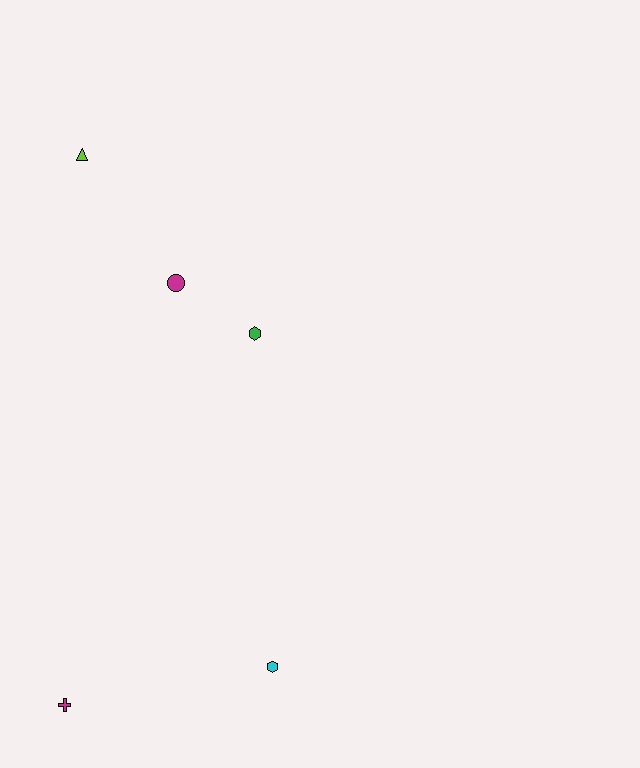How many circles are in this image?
There is 1 circle.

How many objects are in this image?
There are 5 objects.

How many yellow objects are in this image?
There are no yellow objects.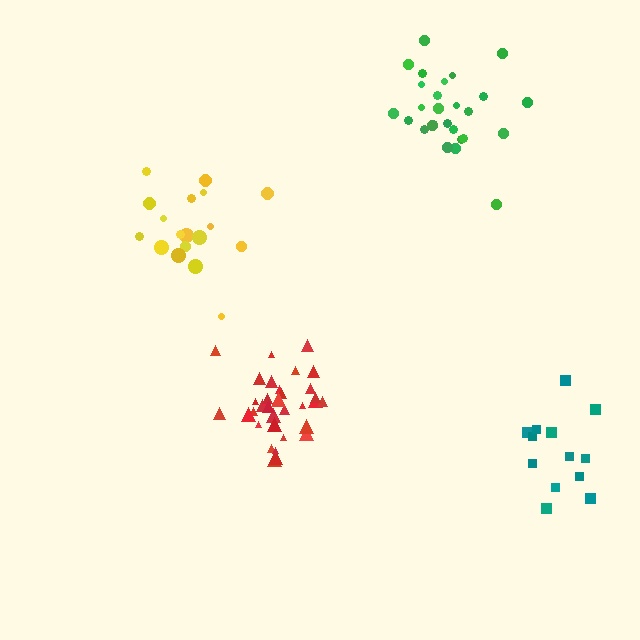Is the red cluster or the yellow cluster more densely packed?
Red.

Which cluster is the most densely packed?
Red.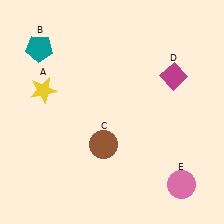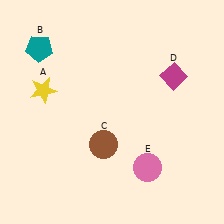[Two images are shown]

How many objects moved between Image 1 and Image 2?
1 object moved between the two images.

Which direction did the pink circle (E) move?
The pink circle (E) moved left.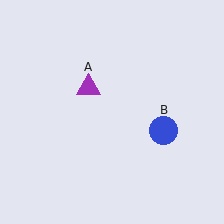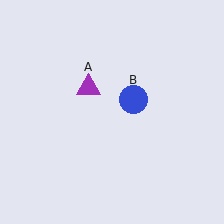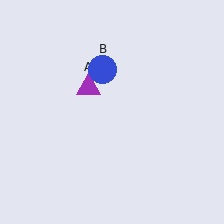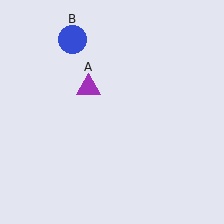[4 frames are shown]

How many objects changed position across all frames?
1 object changed position: blue circle (object B).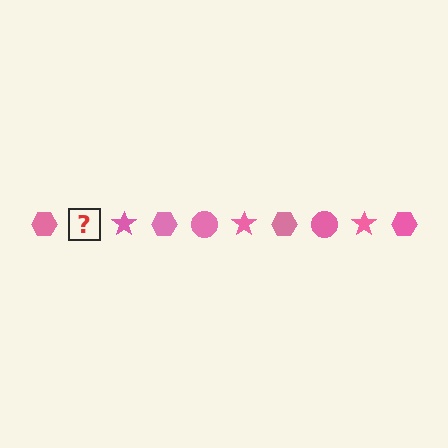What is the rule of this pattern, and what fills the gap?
The rule is that the pattern cycles through hexagon, circle, star shapes in pink. The gap should be filled with a pink circle.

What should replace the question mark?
The question mark should be replaced with a pink circle.